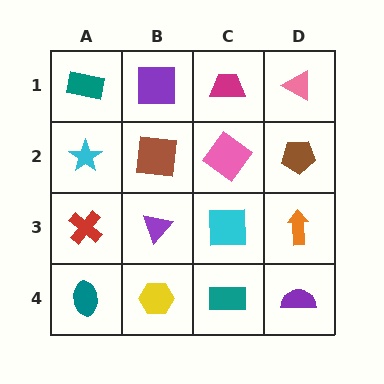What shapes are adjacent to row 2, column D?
A pink triangle (row 1, column D), an orange arrow (row 3, column D), a pink diamond (row 2, column C).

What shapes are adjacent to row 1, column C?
A pink diamond (row 2, column C), a purple square (row 1, column B), a pink triangle (row 1, column D).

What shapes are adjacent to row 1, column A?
A cyan star (row 2, column A), a purple square (row 1, column B).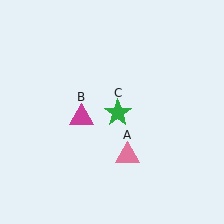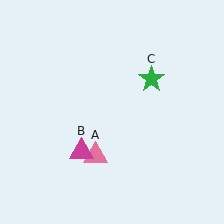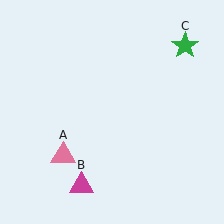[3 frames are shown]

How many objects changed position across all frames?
3 objects changed position: pink triangle (object A), magenta triangle (object B), green star (object C).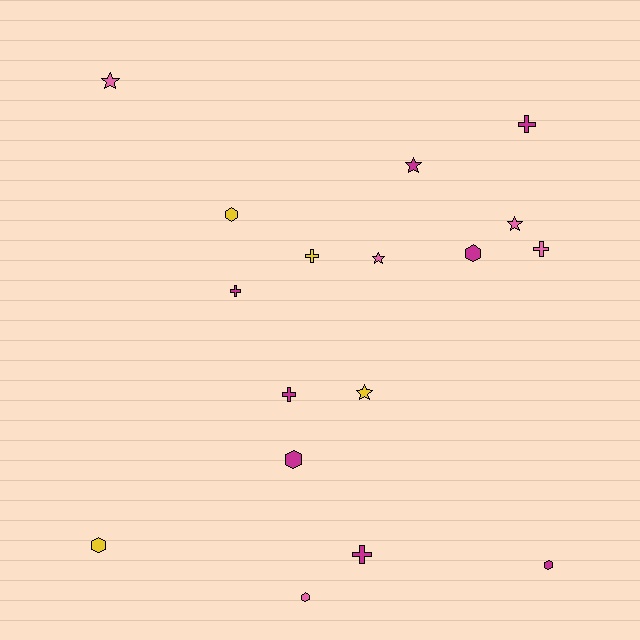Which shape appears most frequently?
Hexagon, with 6 objects.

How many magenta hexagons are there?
There are 3 magenta hexagons.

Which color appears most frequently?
Magenta, with 8 objects.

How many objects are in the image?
There are 17 objects.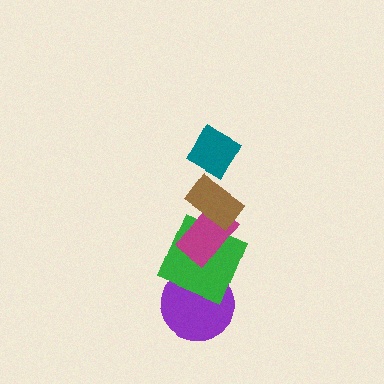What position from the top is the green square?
The green square is 4th from the top.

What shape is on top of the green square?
The magenta rectangle is on top of the green square.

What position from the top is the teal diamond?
The teal diamond is 1st from the top.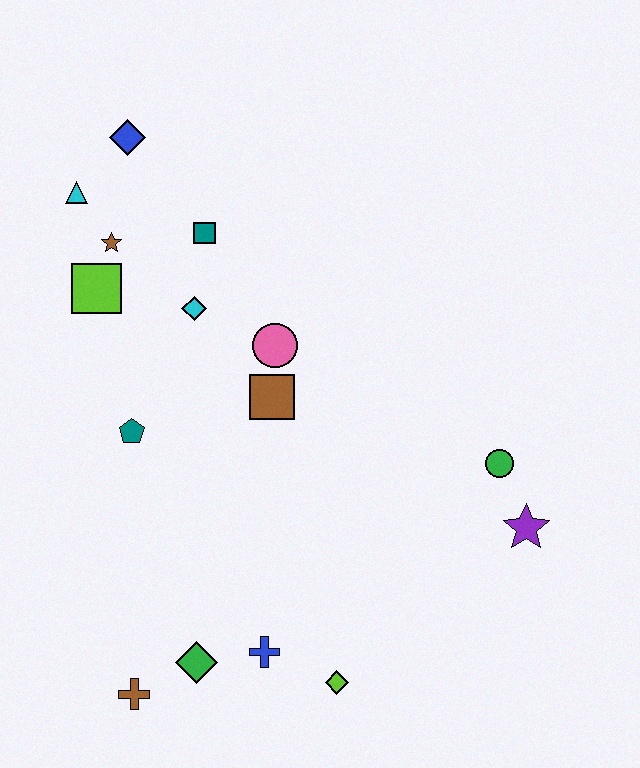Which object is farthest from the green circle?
The cyan triangle is farthest from the green circle.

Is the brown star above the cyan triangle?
No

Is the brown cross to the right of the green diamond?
No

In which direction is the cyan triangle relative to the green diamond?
The cyan triangle is above the green diamond.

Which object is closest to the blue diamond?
The cyan triangle is closest to the blue diamond.